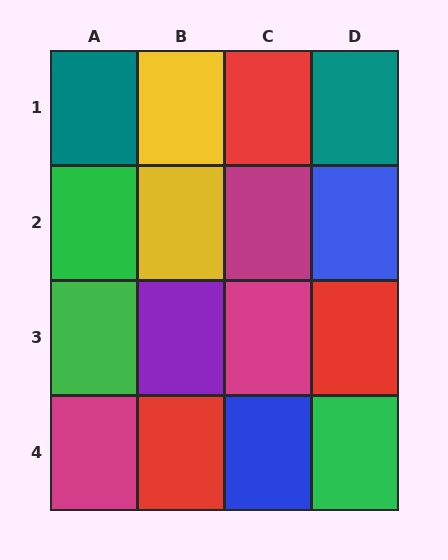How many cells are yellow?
2 cells are yellow.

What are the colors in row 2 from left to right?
Green, yellow, magenta, blue.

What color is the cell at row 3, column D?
Red.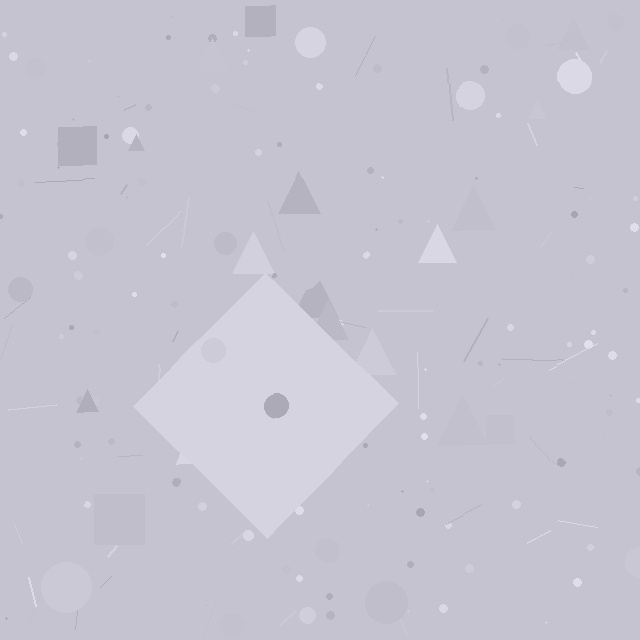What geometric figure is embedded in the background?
A diamond is embedded in the background.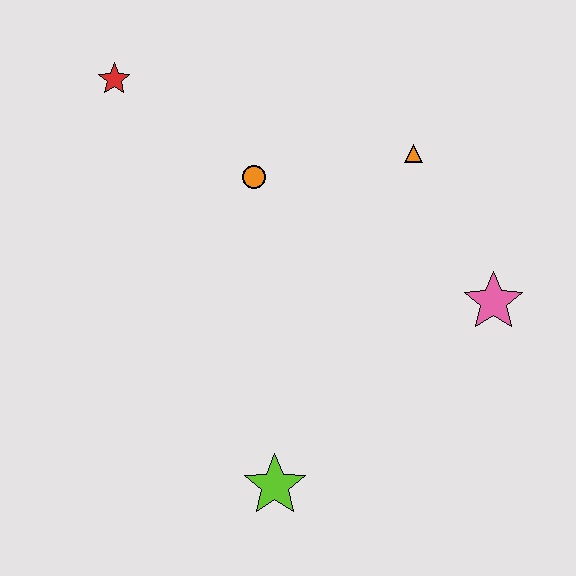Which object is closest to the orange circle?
The orange triangle is closest to the orange circle.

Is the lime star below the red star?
Yes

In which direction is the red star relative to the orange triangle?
The red star is to the left of the orange triangle.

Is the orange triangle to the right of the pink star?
No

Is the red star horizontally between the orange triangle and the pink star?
No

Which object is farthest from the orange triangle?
The lime star is farthest from the orange triangle.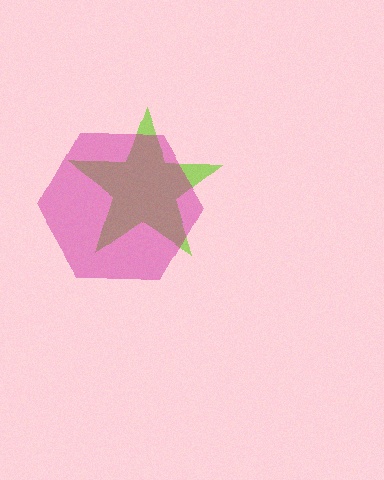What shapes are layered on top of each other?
The layered shapes are: a lime star, a magenta hexagon.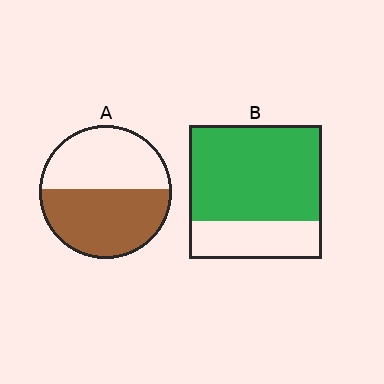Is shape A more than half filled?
Roughly half.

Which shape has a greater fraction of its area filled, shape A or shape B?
Shape B.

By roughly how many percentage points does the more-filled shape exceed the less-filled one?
By roughly 20 percentage points (B over A).